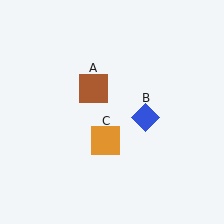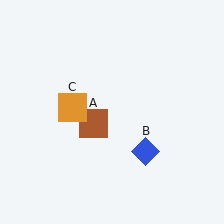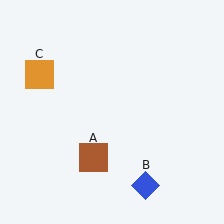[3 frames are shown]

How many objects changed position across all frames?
3 objects changed position: brown square (object A), blue diamond (object B), orange square (object C).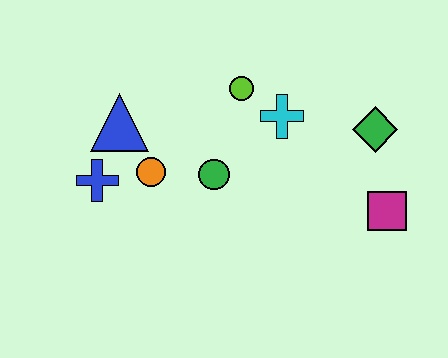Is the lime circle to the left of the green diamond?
Yes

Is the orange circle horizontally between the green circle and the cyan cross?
No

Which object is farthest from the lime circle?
The magenta square is farthest from the lime circle.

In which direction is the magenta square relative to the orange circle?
The magenta square is to the right of the orange circle.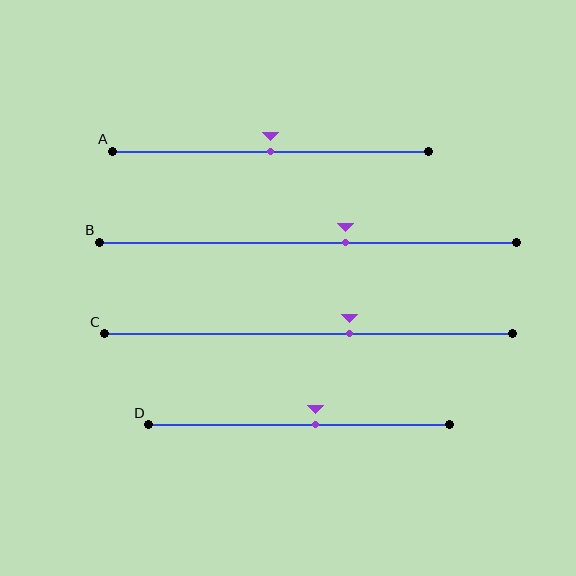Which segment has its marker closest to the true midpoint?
Segment A has its marker closest to the true midpoint.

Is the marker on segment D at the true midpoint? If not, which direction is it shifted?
No, the marker on segment D is shifted to the right by about 6% of the segment length.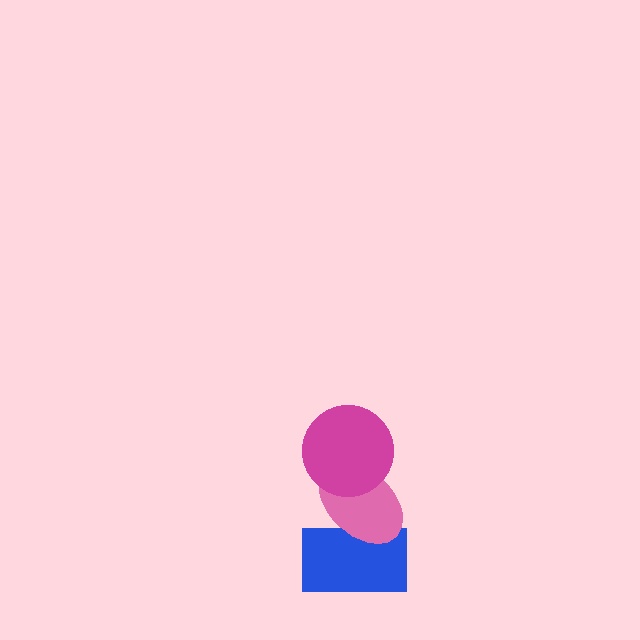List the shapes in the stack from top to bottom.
From top to bottom: the magenta circle, the pink ellipse, the blue rectangle.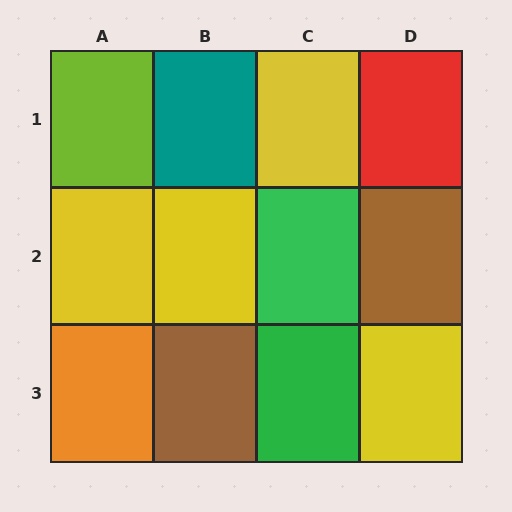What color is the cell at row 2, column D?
Brown.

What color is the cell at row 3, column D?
Yellow.